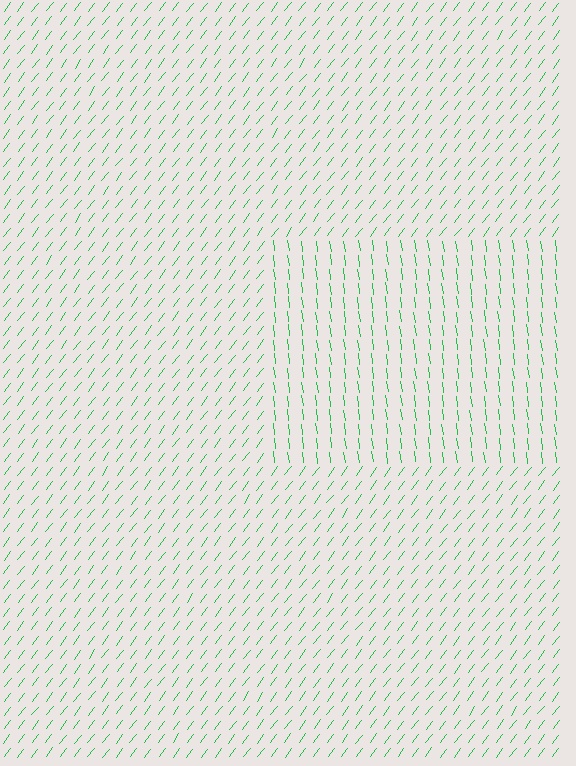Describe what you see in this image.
The image is filled with small green line segments. A rectangle region in the image has lines oriented differently from the surrounding lines, creating a visible texture boundary.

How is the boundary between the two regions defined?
The boundary is defined purely by a change in line orientation (approximately 45 degrees difference). All lines are the same color and thickness.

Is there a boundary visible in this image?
Yes, there is a texture boundary formed by a change in line orientation.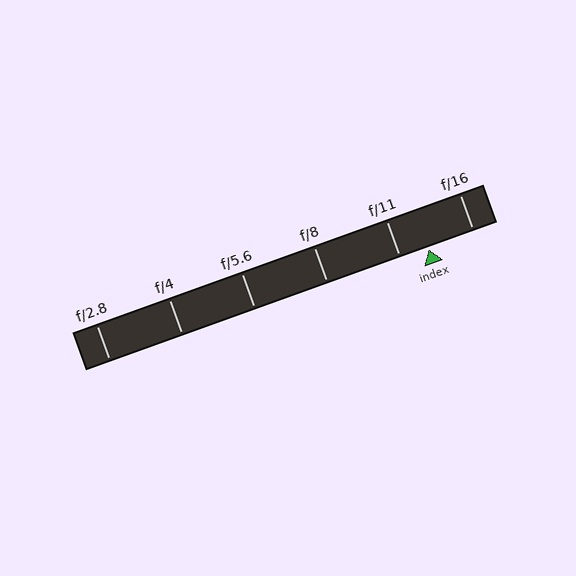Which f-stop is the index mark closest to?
The index mark is closest to f/11.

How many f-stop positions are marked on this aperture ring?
There are 6 f-stop positions marked.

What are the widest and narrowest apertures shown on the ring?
The widest aperture shown is f/2.8 and the narrowest is f/16.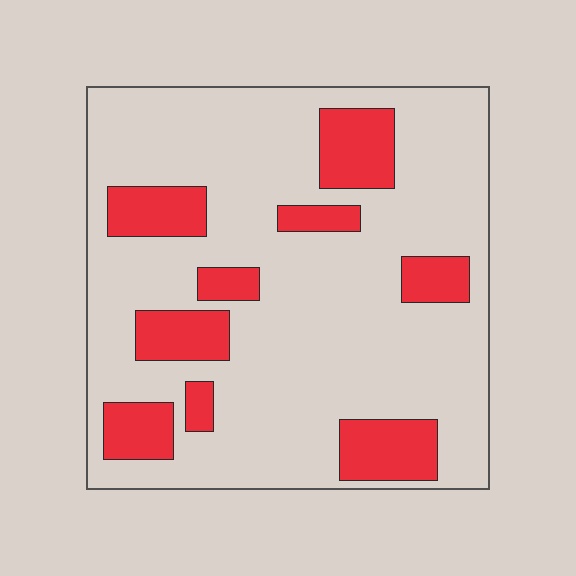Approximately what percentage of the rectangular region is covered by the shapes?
Approximately 20%.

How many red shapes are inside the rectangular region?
9.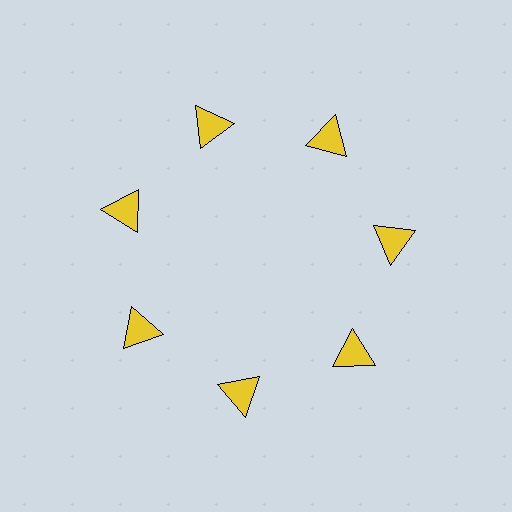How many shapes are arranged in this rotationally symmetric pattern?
There are 7 shapes, arranged in 7 groups of 1.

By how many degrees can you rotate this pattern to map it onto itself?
The pattern maps onto itself every 51 degrees of rotation.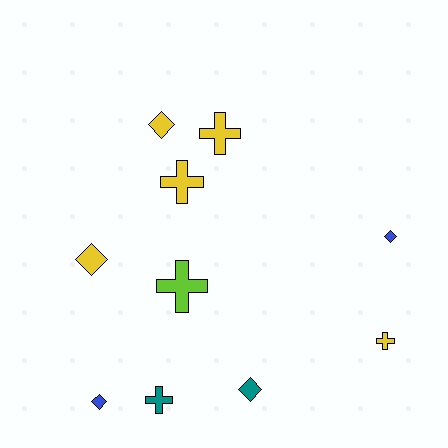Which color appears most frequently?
Yellow, with 5 objects.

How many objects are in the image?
There are 10 objects.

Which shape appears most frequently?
Cross, with 5 objects.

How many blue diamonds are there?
There are 2 blue diamonds.